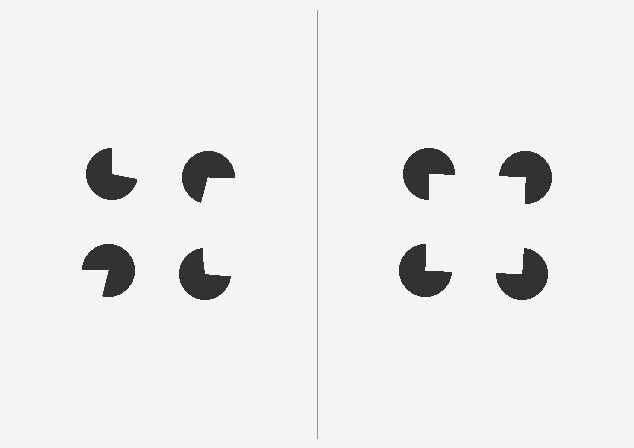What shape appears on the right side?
An illusory square.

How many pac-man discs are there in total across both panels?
8 — 4 on each side.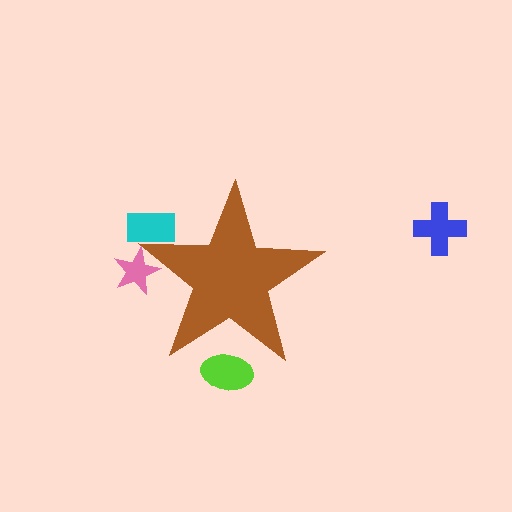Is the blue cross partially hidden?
No, the blue cross is fully visible.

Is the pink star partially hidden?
Yes, the pink star is partially hidden behind the brown star.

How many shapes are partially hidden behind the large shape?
3 shapes are partially hidden.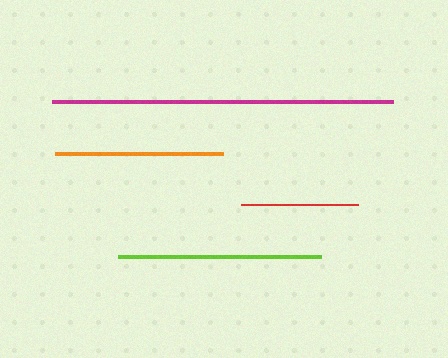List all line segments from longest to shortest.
From longest to shortest: magenta, lime, orange, red.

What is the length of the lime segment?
The lime segment is approximately 202 pixels long.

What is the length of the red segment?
The red segment is approximately 116 pixels long.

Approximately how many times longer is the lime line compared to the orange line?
The lime line is approximately 1.2 times the length of the orange line.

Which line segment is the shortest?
The red line is the shortest at approximately 116 pixels.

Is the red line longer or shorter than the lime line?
The lime line is longer than the red line.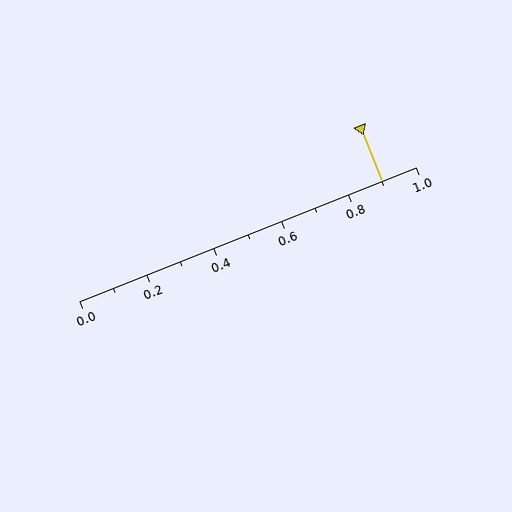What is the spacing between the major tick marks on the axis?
The major ticks are spaced 0.2 apart.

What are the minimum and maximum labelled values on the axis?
The axis runs from 0.0 to 1.0.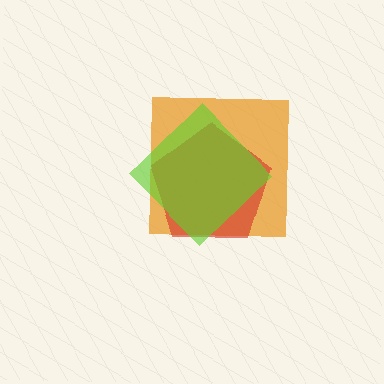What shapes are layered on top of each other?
The layered shapes are: an orange square, a red pentagon, a lime diamond.